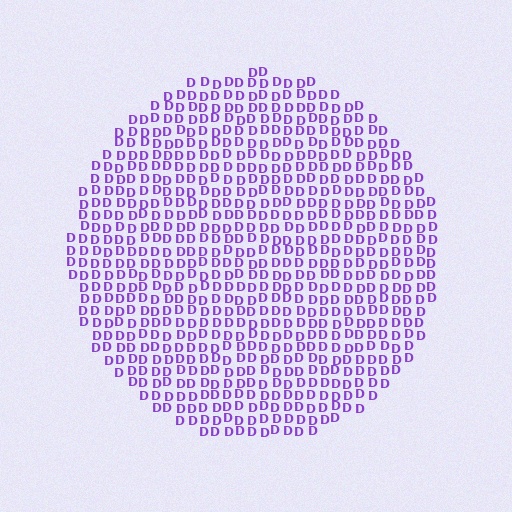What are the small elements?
The small elements are letter D's.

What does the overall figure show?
The overall figure shows a circle.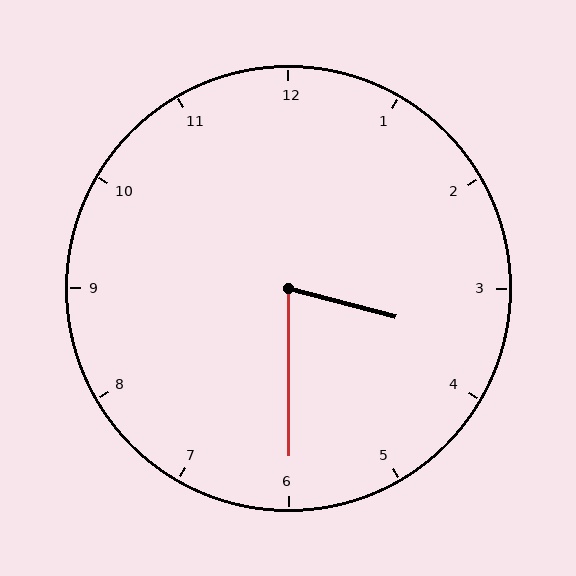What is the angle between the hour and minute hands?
Approximately 75 degrees.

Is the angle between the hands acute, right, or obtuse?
It is acute.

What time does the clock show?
3:30.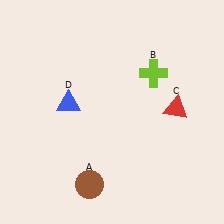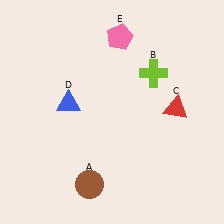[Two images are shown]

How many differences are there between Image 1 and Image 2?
There is 1 difference between the two images.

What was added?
A pink pentagon (E) was added in Image 2.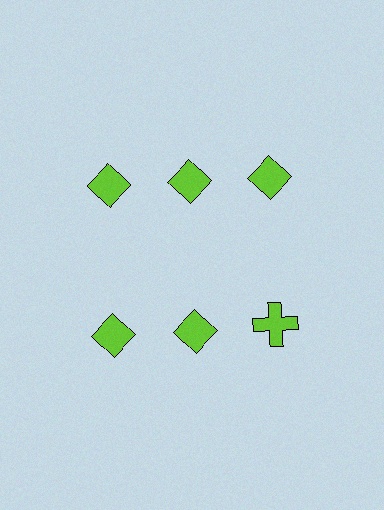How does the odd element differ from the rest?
It has a different shape: cross instead of diamond.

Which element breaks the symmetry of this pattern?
The lime cross in the second row, center column breaks the symmetry. All other shapes are lime diamonds.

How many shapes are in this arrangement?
There are 6 shapes arranged in a grid pattern.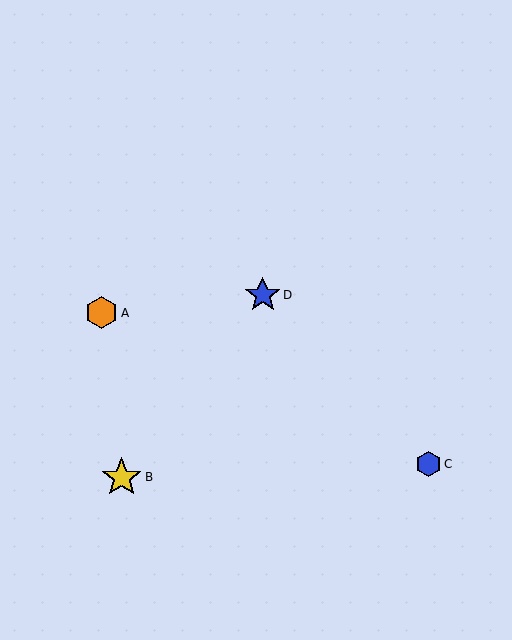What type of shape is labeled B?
Shape B is a yellow star.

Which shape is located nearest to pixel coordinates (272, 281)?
The blue star (labeled D) at (263, 295) is nearest to that location.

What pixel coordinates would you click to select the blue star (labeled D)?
Click at (263, 295) to select the blue star D.